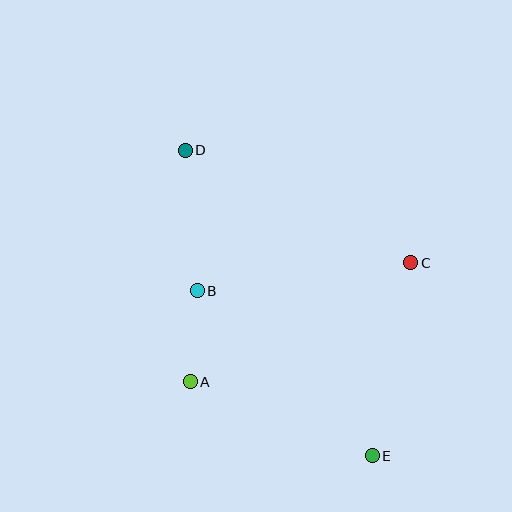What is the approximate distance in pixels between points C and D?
The distance between C and D is approximately 252 pixels.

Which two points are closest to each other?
Points A and B are closest to each other.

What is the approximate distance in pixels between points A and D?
The distance between A and D is approximately 231 pixels.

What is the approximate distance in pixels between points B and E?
The distance between B and E is approximately 240 pixels.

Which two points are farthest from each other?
Points D and E are farthest from each other.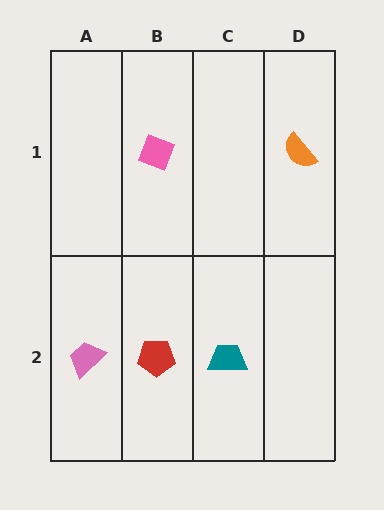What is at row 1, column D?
An orange semicircle.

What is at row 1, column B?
A pink diamond.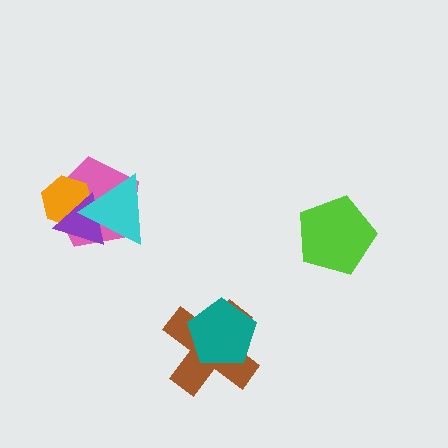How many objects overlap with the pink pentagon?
3 objects overlap with the pink pentagon.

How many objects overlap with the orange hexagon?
3 objects overlap with the orange hexagon.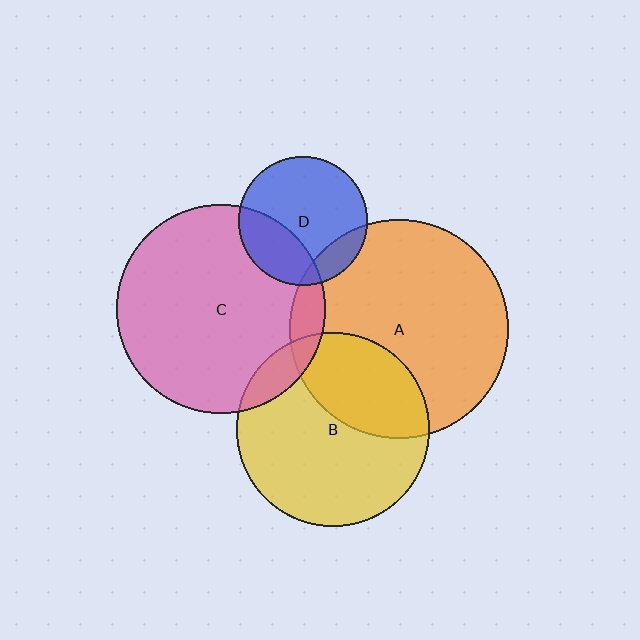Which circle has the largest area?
Circle A (orange).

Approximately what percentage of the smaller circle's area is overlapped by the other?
Approximately 10%.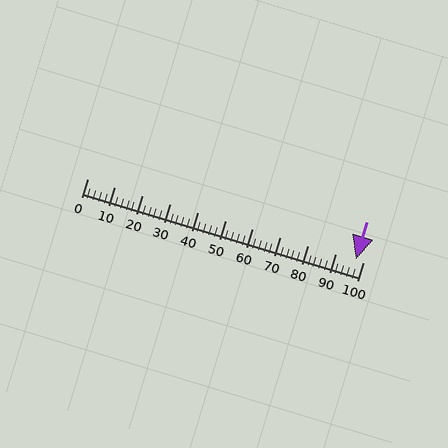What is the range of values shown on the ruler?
The ruler shows values from 0 to 100.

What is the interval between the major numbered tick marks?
The major tick marks are spaced 10 units apart.